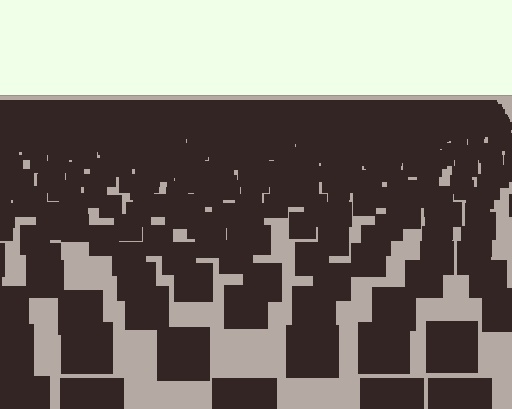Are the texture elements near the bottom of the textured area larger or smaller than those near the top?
Larger. Near the bottom, elements are closer to the viewer and appear at a bigger on-screen size.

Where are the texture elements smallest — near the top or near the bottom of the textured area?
Near the top.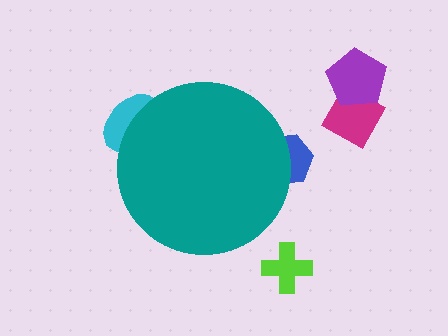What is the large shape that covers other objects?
A teal circle.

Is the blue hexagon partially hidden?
Yes, the blue hexagon is partially hidden behind the teal circle.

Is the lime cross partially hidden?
No, the lime cross is fully visible.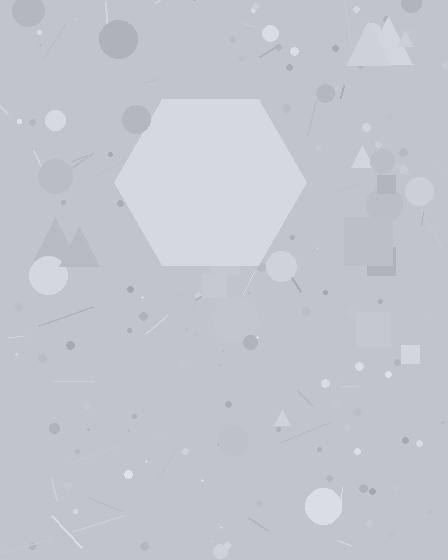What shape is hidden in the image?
A hexagon is hidden in the image.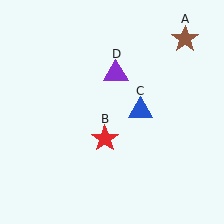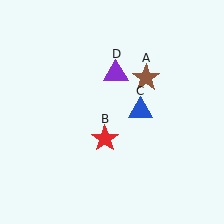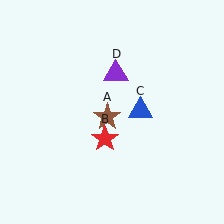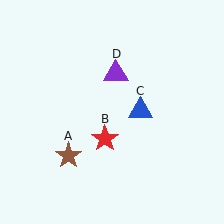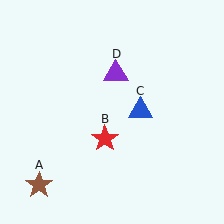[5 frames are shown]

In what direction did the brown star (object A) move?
The brown star (object A) moved down and to the left.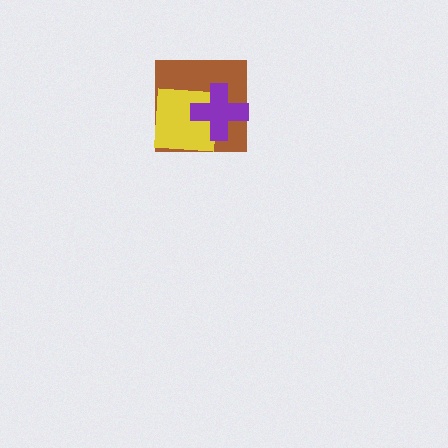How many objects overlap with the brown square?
2 objects overlap with the brown square.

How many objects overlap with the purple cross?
2 objects overlap with the purple cross.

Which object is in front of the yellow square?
The purple cross is in front of the yellow square.